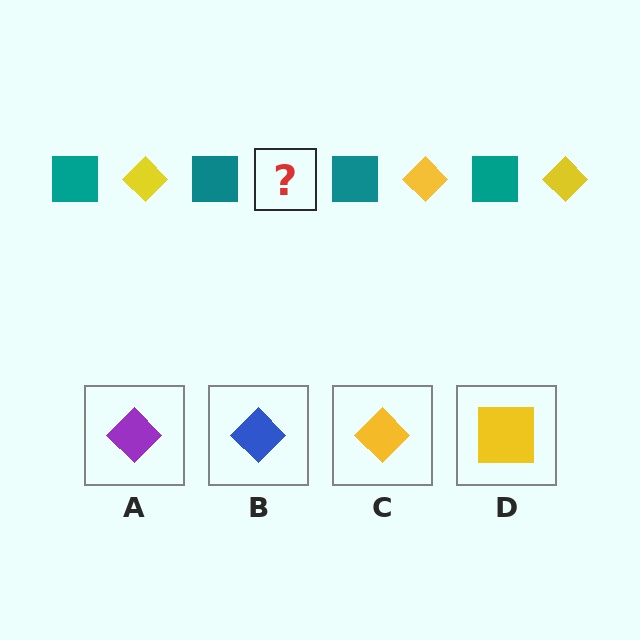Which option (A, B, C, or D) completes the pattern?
C.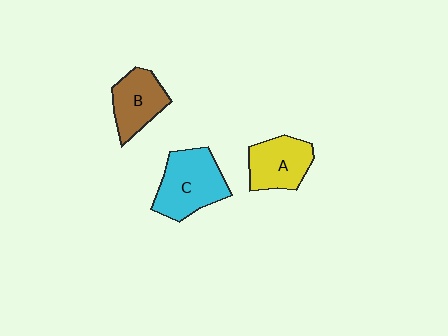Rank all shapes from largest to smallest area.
From largest to smallest: C (cyan), A (yellow), B (brown).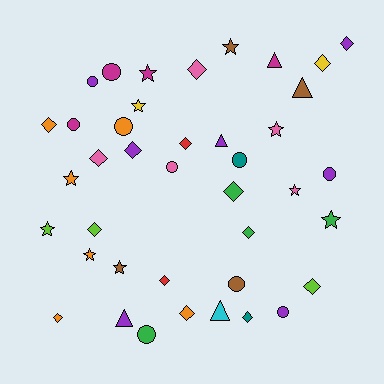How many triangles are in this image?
There are 5 triangles.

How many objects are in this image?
There are 40 objects.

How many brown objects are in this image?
There are 4 brown objects.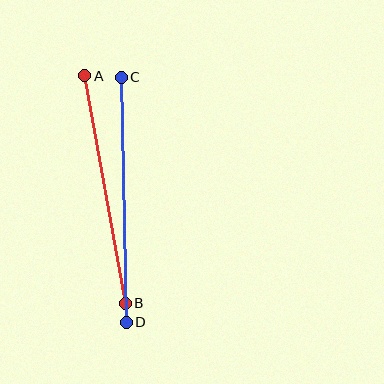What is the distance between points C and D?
The distance is approximately 245 pixels.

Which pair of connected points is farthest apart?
Points C and D are farthest apart.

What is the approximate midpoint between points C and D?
The midpoint is at approximately (124, 200) pixels.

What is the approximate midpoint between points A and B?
The midpoint is at approximately (105, 190) pixels.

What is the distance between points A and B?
The distance is approximately 231 pixels.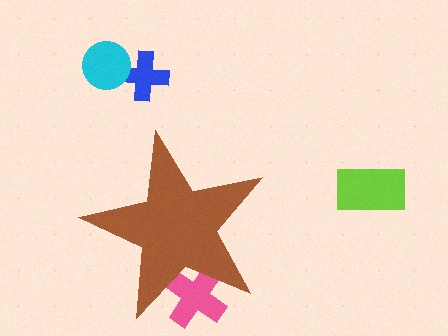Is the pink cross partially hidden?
Yes, the pink cross is partially hidden behind the brown star.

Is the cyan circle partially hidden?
No, the cyan circle is fully visible.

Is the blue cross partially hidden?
No, the blue cross is fully visible.